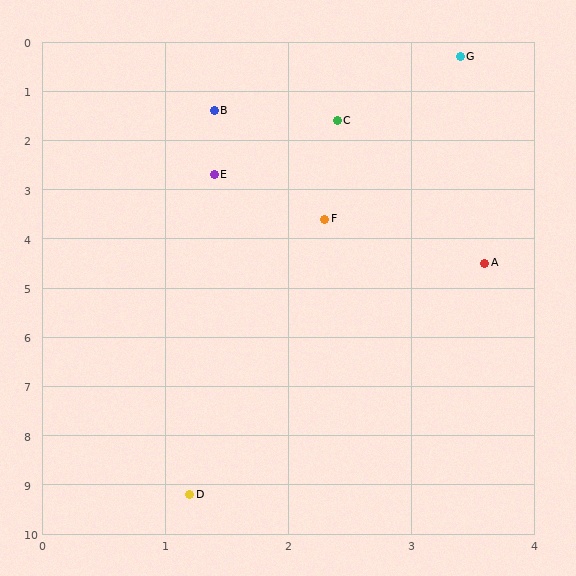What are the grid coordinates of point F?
Point F is at approximately (2.3, 3.6).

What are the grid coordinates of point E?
Point E is at approximately (1.4, 2.7).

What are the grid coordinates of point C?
Point C is at approximately (2.4, 1.6).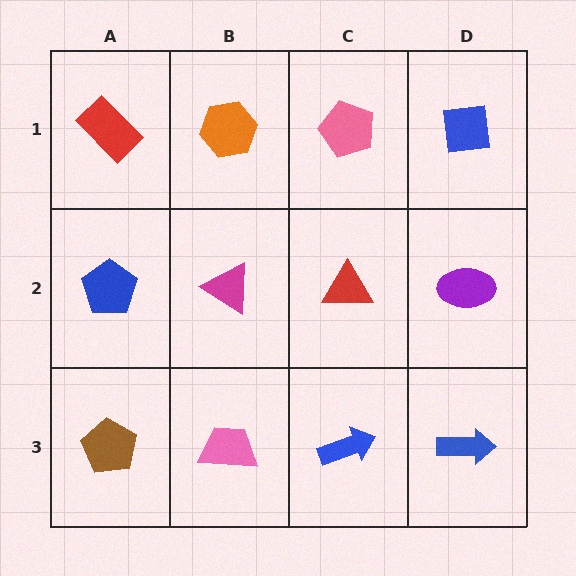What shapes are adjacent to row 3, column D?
A purple ellipse (row 2, column D), a blue arrow (row 3, column C).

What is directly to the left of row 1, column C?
An orange hexagon.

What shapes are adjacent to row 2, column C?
A pink pentagon (row 1, column C), a blue arrow (row 3, column C), a magenta triangle (row 2, column B), a purple ellipse (row 2, column D).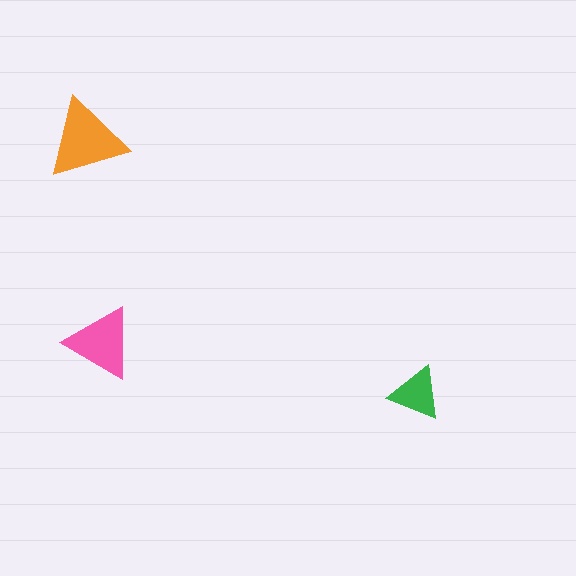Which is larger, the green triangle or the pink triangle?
The pink one.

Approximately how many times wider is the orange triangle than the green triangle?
About 1.5 times wider.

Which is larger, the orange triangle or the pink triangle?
The orange one.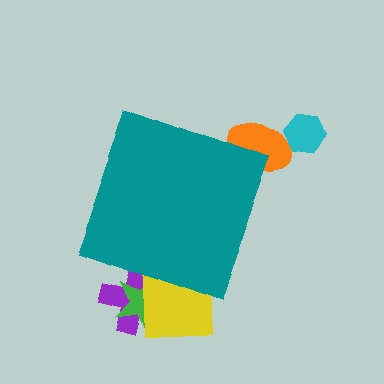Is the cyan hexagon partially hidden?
No, the cyan hexagon is fully visible.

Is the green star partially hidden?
Yes, the green star is partially hidden behind the teal diamond.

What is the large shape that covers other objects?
A teal diamond.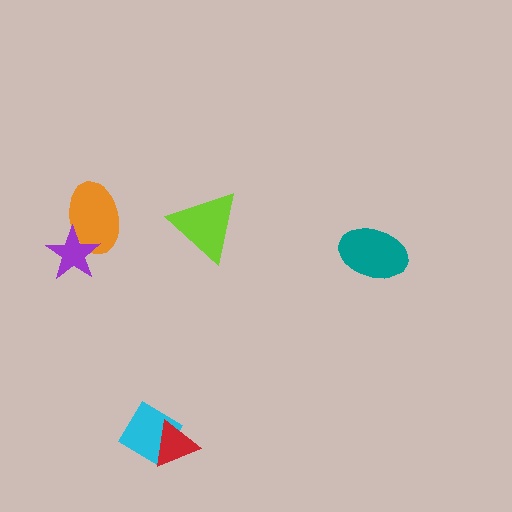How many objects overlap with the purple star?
1 object overlaps with the purple star.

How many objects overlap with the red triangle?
1 object overlaps with the red triangle.